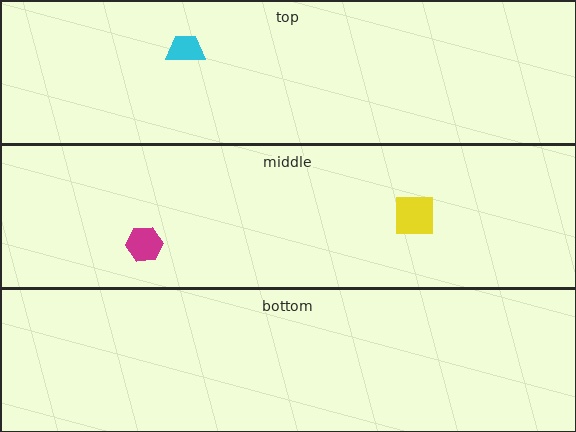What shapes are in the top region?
The cyan trapezoid.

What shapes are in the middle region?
The yellow square, the magenta hexagon.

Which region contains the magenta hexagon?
The middle region.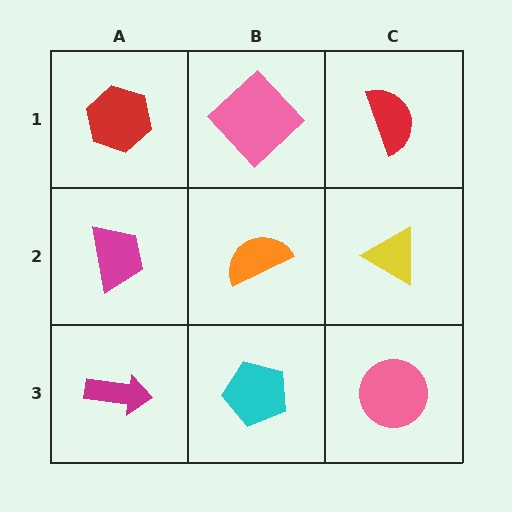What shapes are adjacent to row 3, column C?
A yellow triangle (row 2, column C), a cyan pentagon (row 3, column B).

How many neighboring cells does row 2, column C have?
3.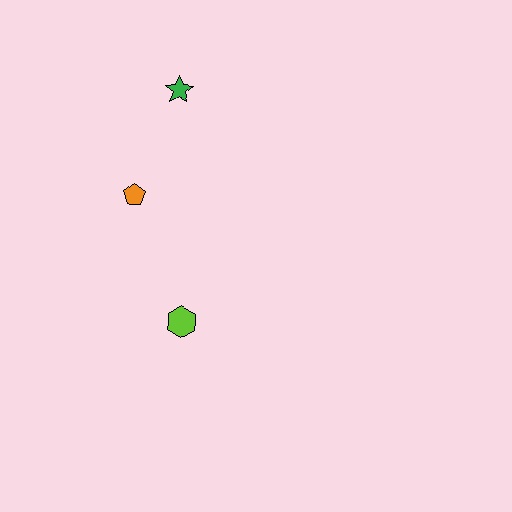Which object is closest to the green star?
The orange pentagon is closest to the green star.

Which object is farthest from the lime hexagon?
The green star is farthest from the lime hexagon.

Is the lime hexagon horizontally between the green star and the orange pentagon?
No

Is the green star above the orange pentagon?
Yes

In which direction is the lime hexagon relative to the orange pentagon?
The lime hexagon is below the orange pentagon.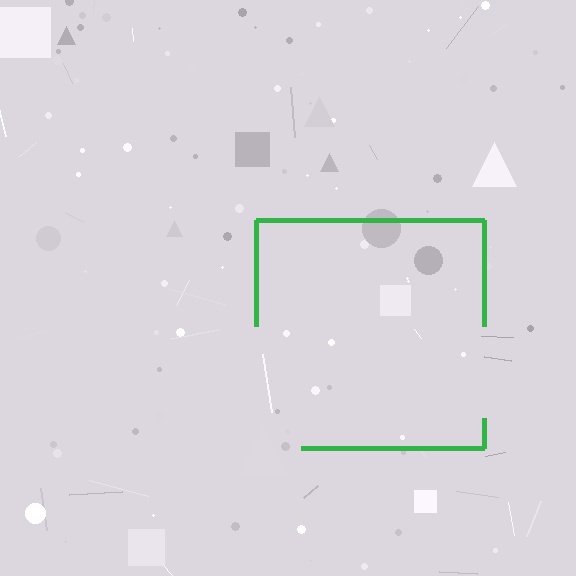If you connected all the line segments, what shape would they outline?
They would outline a square.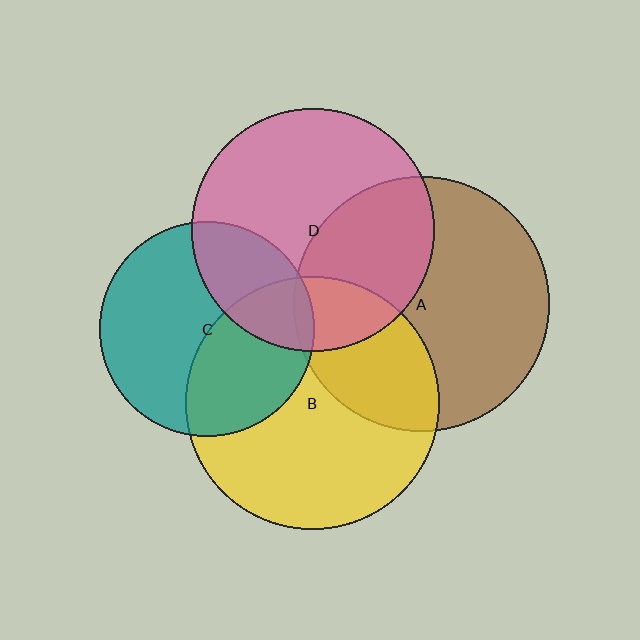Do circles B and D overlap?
Yes.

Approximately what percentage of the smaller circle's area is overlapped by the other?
Approximately 20%.